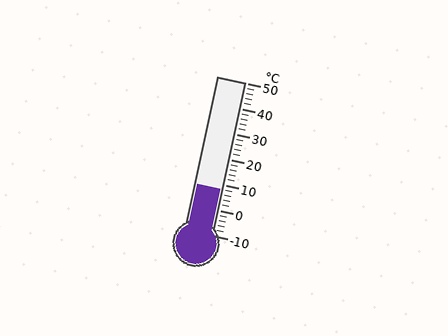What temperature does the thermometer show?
The thermometer shows approximately 8°C.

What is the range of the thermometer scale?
The thermometer scale ranges from -10°C to 50°C.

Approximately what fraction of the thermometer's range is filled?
The thermometer is filled to approximately 30% of its range.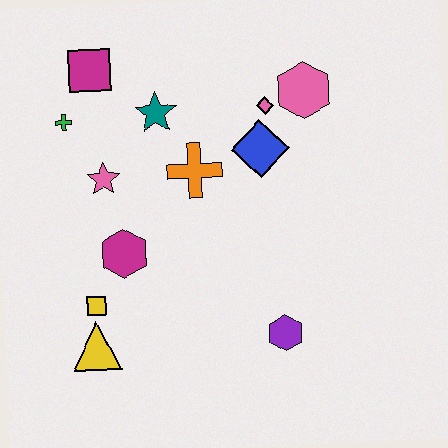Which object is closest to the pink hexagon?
The pink diamond is closest to the pink hexagon.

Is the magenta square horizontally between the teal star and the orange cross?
No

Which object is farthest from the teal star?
The purple hexagon is farthest from the teal star.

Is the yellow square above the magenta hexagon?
No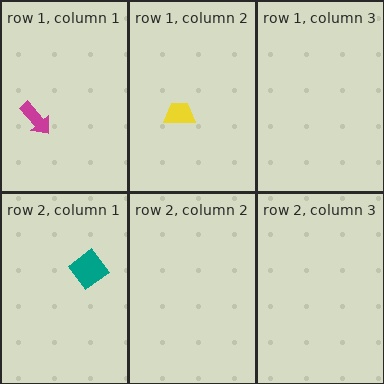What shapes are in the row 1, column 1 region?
The magenta arrow.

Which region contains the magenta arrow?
The row 1, column 1 region.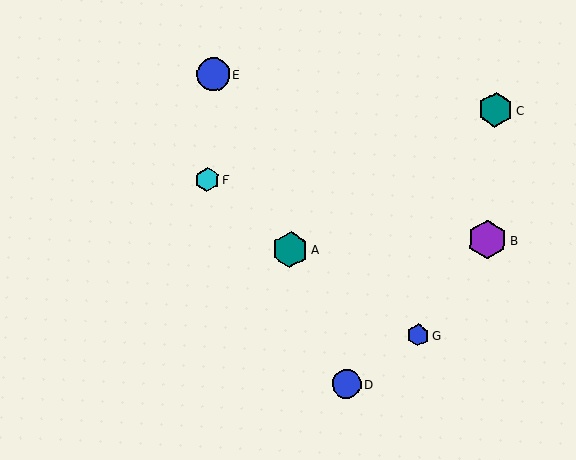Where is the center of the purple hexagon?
The center of the purple hexagon is at (487, 240).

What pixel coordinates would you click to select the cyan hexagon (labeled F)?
Click at (207, 180) to select the cyan hexagon F.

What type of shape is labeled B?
Shape B is a purple hexagon.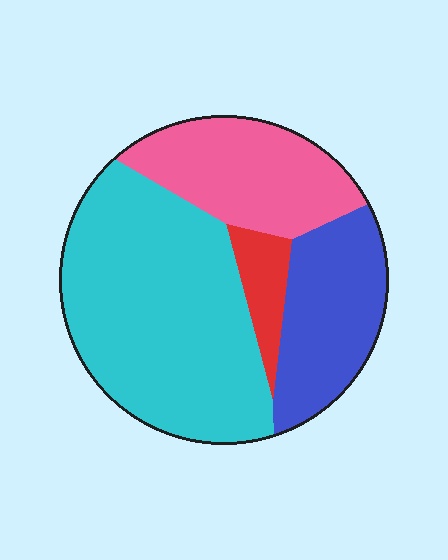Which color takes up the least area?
Red, at roughly 5%.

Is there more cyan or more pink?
Cyan.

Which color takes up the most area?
Cyan, at roughly 50%.